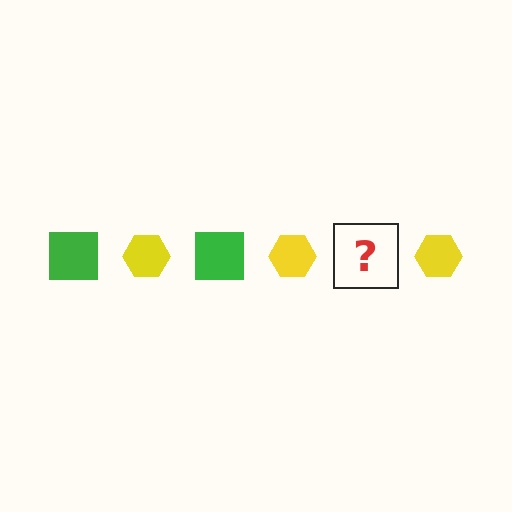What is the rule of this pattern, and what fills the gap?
The rule is that the pattern alternates between green square and yellow hexagon. The gap should be filled with a green square.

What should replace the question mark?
The question mark should be replaced with a green square.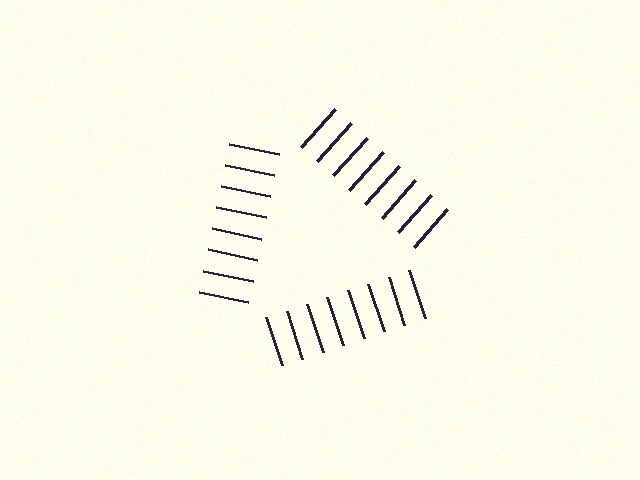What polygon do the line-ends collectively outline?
An illusory triangle — the line segments terminate on its edges but no continuous stroke is drawn.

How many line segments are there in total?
24 — 8 along each of the 3 edges.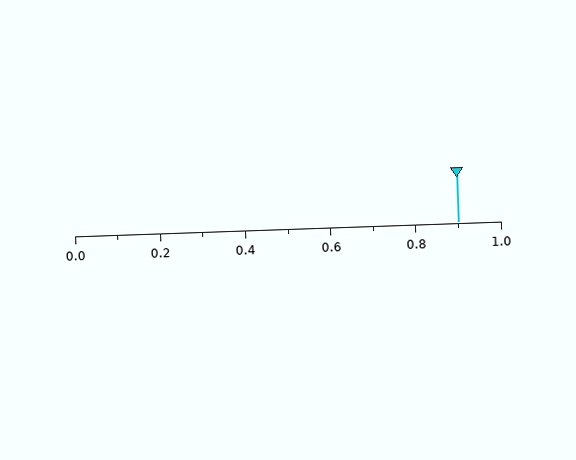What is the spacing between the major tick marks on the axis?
The major ticks are spaced 0.2 apart.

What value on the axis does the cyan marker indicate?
The marker indicates approximately 0.9.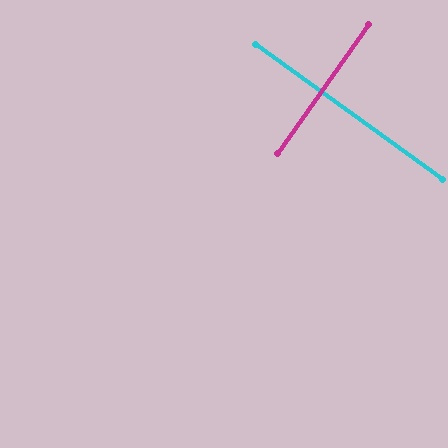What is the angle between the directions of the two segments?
Approximately 89 degrees.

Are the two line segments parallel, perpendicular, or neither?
Perpendicular — they meet at approximately 89°.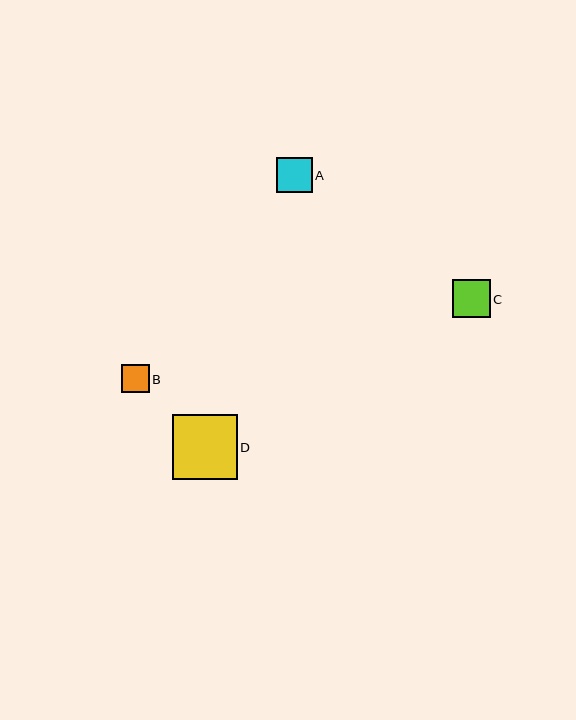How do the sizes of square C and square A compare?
Square C and square A are approximately the same size.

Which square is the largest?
Square D is the largest with a size of approximately 65 pixels.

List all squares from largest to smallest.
From largest to smallest: D, C, A, B.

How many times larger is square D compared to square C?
Square D is approximately 1.7 times the size of square C.